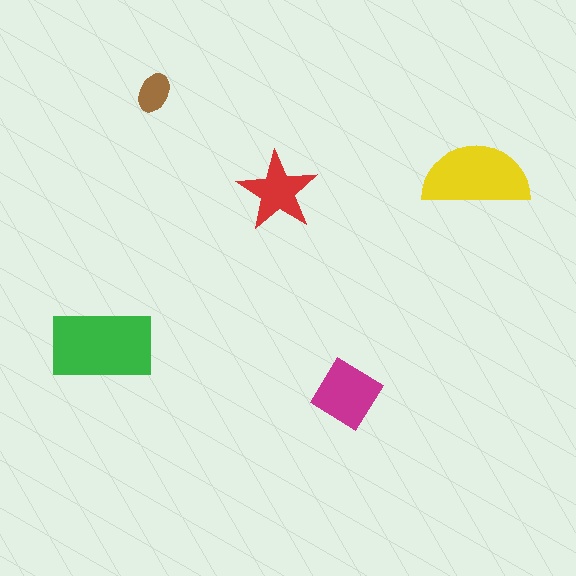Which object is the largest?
The green rectangle.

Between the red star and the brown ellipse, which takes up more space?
The red star.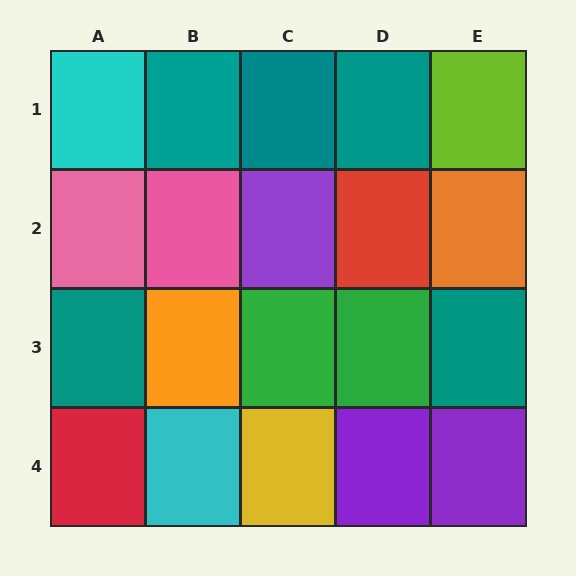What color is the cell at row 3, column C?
Green.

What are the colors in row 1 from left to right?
Cyan, teal, teal, teal, lime.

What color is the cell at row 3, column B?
Orange.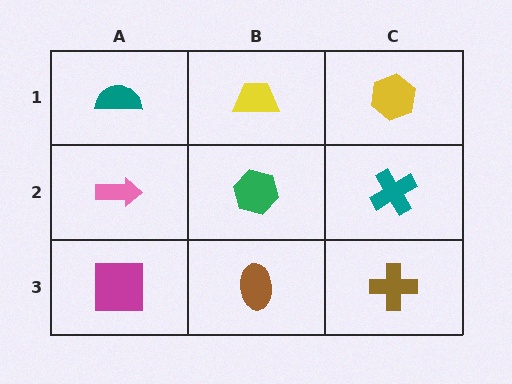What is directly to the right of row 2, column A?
A green hexagon.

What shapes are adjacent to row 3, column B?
A green hexagon (row 2, column B), a magenta square (row 3, column A), a brown cross (row 3, column C).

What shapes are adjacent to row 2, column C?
A yellow hexagon (row 1, column C), a brown cross (row 3, column C), a green hexagon (row 2, column B).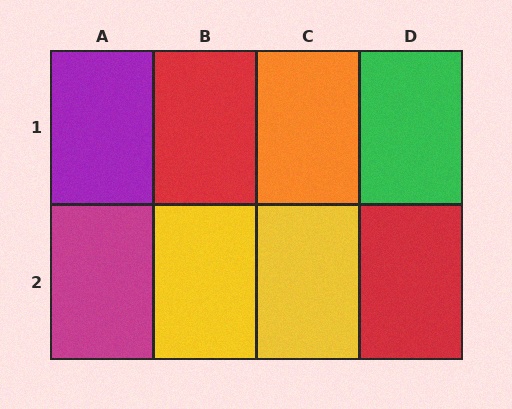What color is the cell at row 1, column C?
Orange.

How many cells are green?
1 cell is green.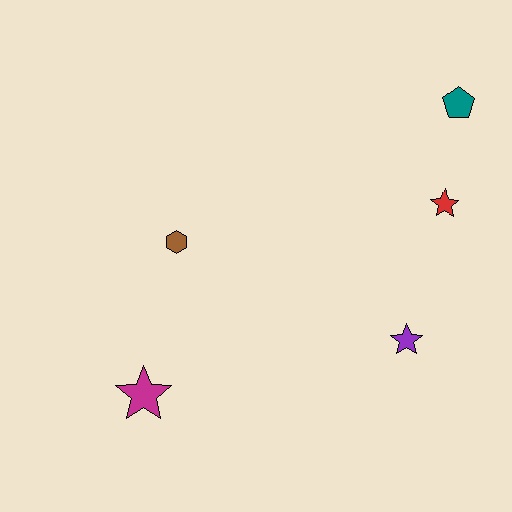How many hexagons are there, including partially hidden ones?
There is 1 hexagon.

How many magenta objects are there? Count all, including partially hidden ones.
There is 1 magenta object.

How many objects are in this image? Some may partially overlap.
There are 5 objects.